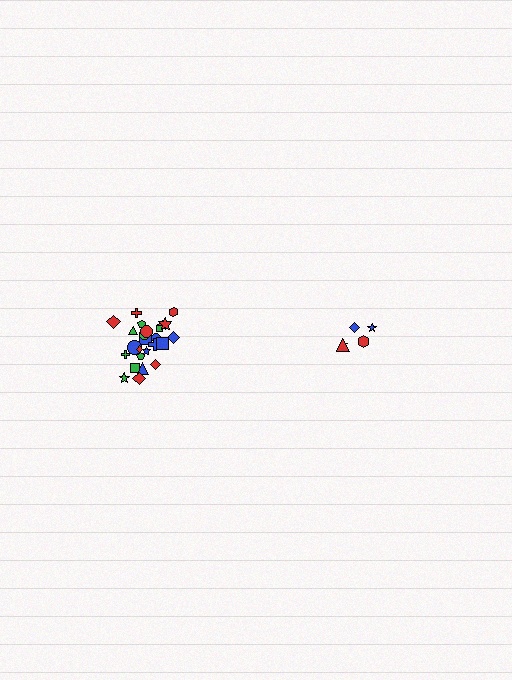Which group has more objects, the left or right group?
The left group.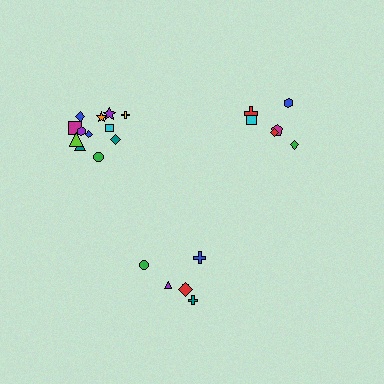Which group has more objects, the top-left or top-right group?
The top-left group.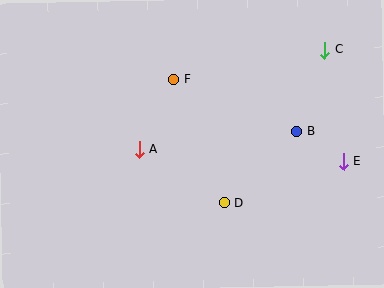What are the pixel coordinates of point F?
Point F is at (174, 80).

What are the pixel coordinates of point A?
Point A is at (139, 149).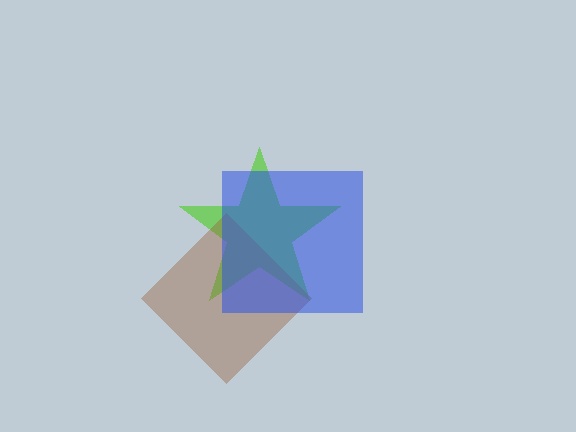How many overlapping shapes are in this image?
There are 3 overlapping shapes in the image.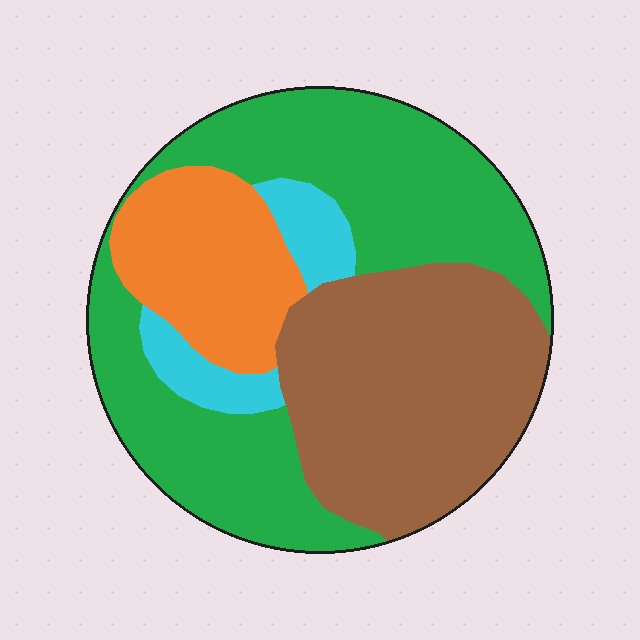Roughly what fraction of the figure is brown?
Brown takes up about one third (1/3) of the figure.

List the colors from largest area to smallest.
From largest to smallest: green, brown, orange, cyan.